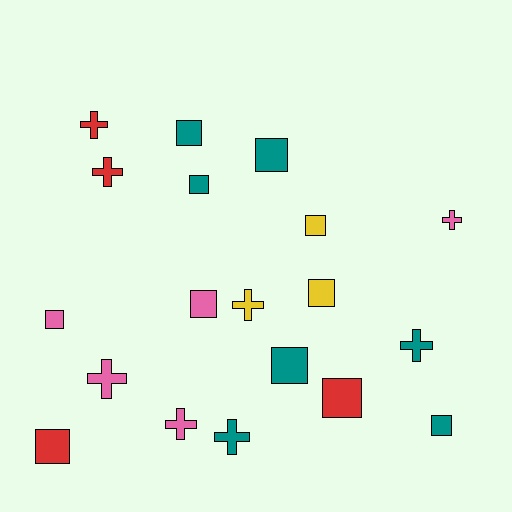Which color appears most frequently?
Teal, with 7 objects.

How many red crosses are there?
There are 2 red crosses.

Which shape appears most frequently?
Square, with 11 objects.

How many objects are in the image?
There are 19 objects.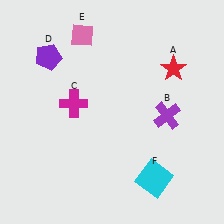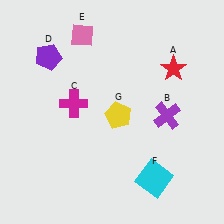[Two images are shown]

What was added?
A yellow pentagon (G) was added in Image 2.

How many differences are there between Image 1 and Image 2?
There is 1 difference between the two images.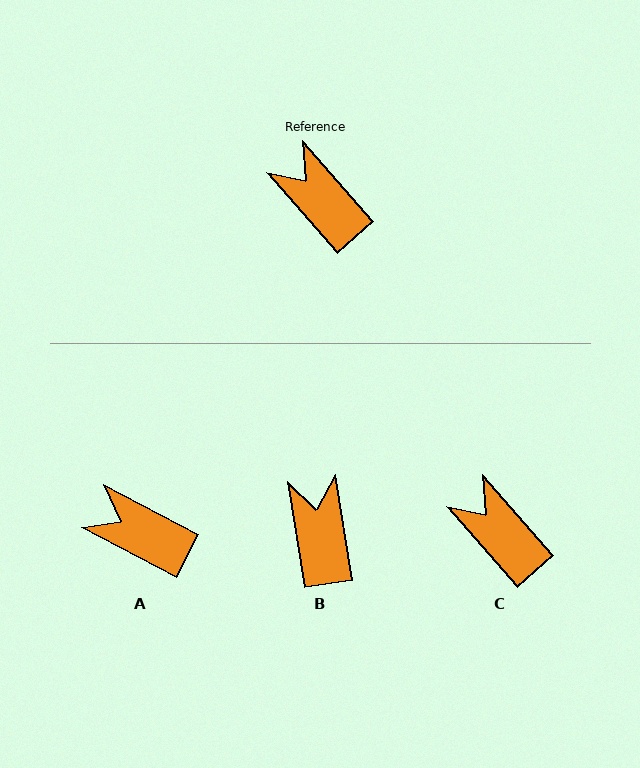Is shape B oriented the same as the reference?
No, it is off by about 32 degrees.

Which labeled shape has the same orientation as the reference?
C.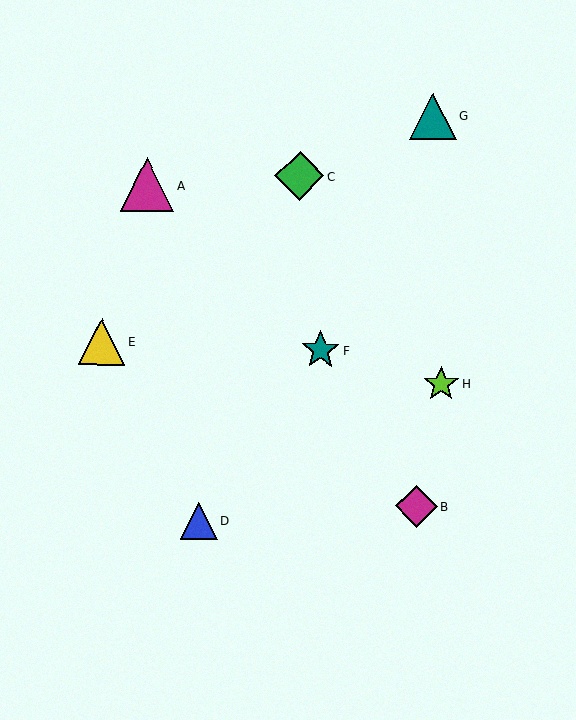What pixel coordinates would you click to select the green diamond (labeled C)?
Click at (299, 176) to select the green diamond C.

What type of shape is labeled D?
Shape D is a blue triangle.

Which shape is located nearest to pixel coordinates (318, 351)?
The teal star (labeled F) at (321, 350) is nearest to that location.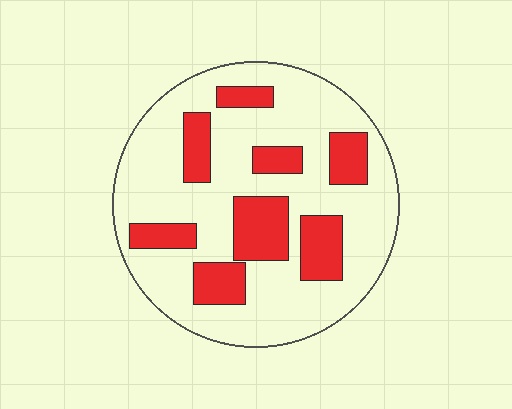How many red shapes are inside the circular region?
8.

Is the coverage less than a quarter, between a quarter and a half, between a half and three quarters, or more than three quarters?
Between a quarter and a half.